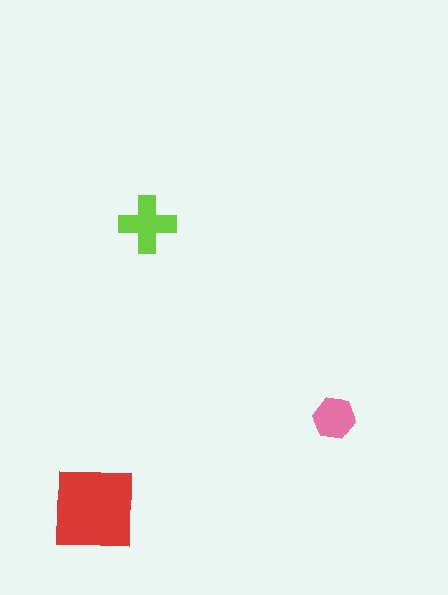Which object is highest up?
The lime cross is topmost.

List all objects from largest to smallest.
The red square, the lime cross, the pink hexagon.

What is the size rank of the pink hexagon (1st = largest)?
3rd.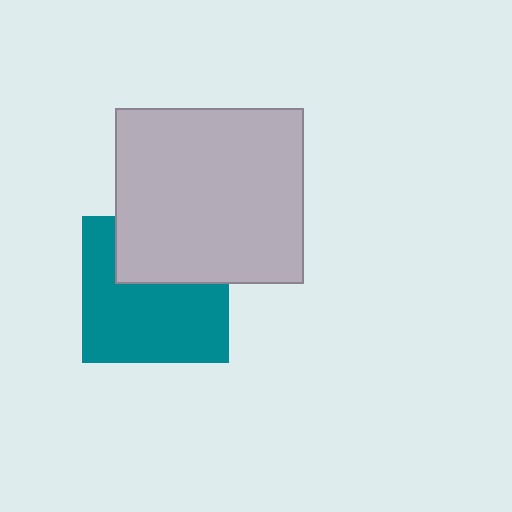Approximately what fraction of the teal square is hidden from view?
Roughly 35% of the teal square is hidden behind the light gray rectangle.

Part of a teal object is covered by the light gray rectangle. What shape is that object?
It is a square.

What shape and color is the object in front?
The object in front is a light gray rectangle.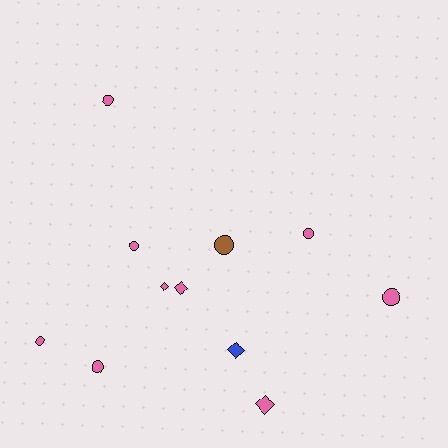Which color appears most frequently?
Pink, with 9 objects.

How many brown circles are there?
There is 1 brown circle.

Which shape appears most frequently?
Circle, with 7 objects.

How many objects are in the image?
There are 11 objects.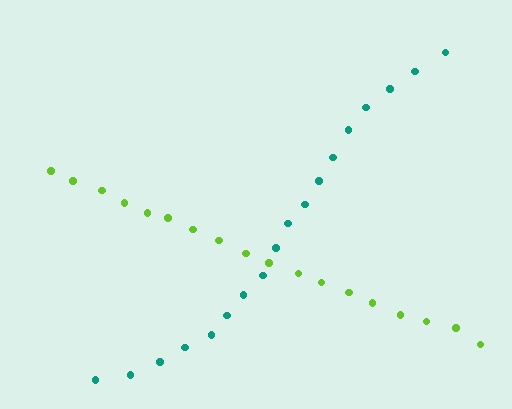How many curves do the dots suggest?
There are 2 distinct paths.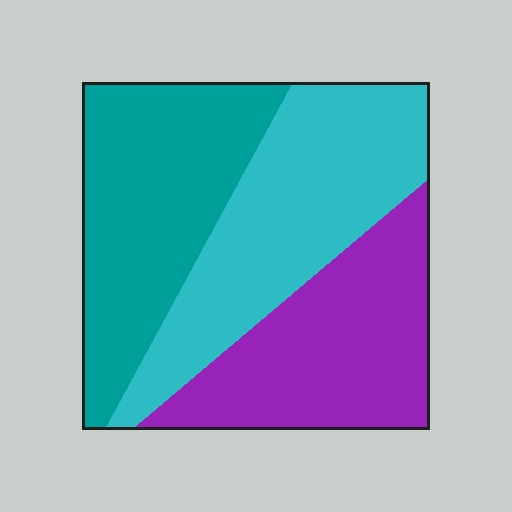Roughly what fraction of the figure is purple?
Purple takes up between a quarter and a half of the figure.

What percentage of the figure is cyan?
Cyan takes up between a quarter and a half of the figure.